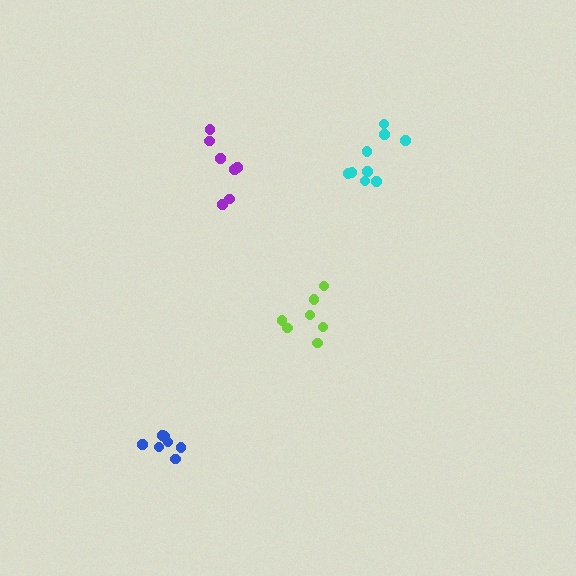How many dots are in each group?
Group 1: 7 dots, Group 2: 7 dots, Group 3: 9 dots, Group 4: 7 dots (30 total).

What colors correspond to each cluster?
The clusters are colored: purple, blue, cyan, lime.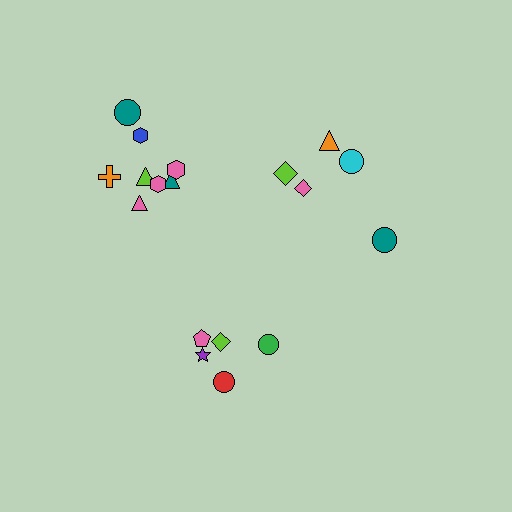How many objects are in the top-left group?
There are 8 objects.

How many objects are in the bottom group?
There are 5 objects.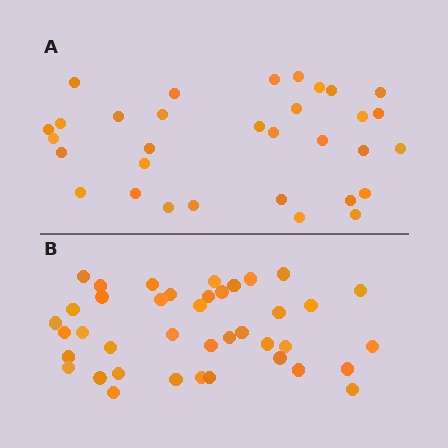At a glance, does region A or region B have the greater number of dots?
Region B (the bottom region) has more dots.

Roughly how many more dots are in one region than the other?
Region B has roughly 8 or so more dots than region A.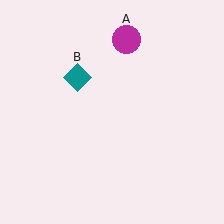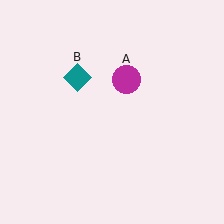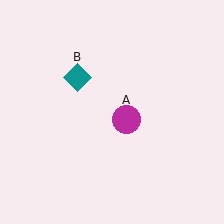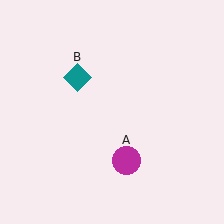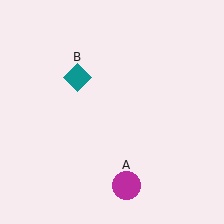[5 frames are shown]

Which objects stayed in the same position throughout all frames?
Teal diamond (object B) remained stationary.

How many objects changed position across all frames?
1 object changed position: magenta circle (object A).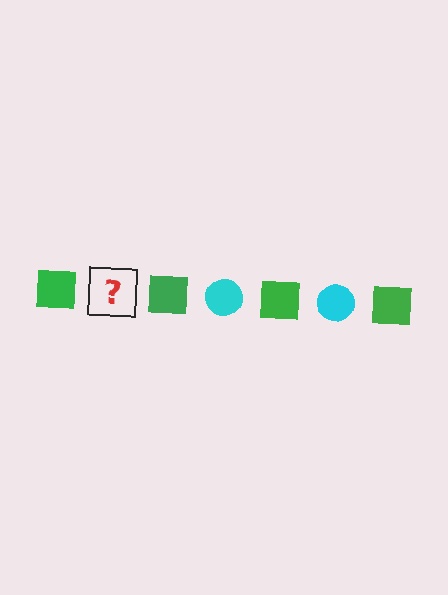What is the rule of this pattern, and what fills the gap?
The rule is that the pattern alternates between green square and cyan circle. The gap should be filled with a cyan circle.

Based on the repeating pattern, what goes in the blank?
The blank should be a cyan circle.